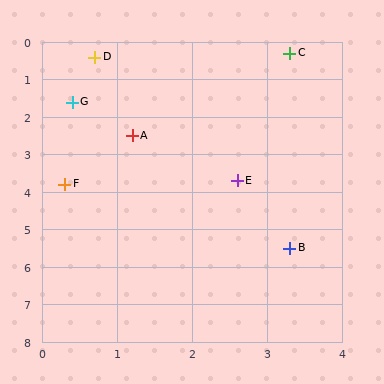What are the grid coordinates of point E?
Point E is at approximately (2.6, 3.7).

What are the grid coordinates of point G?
Point G is at approximately (0.4, 1.6).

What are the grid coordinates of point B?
Point B is at approximately (3.3, 5.5).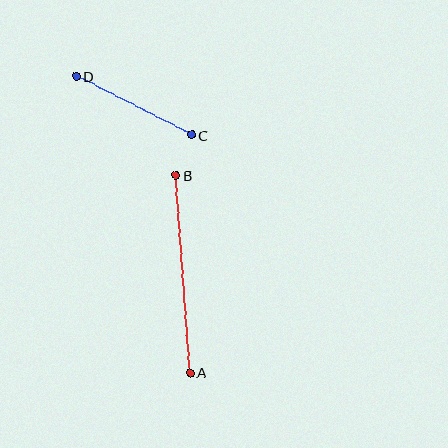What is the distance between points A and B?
The distance is approximately 198 pixels.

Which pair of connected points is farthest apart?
Points A and B are farthest apart.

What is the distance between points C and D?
The distance is approximately 129 pixels.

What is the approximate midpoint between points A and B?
The midpoint is at approximately (183, 274) pixels.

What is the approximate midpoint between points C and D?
The midpoint is at approximately (134, 106) pixels.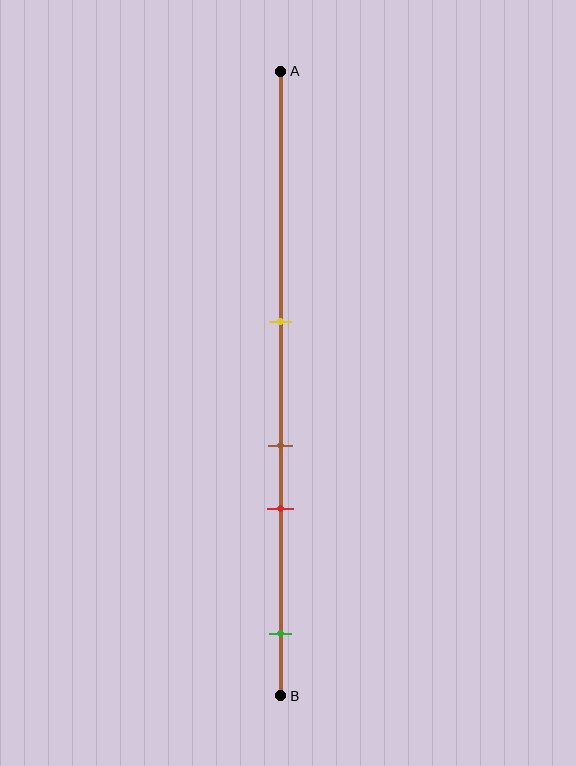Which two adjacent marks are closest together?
The brown and red marks are the closest adjacent pair.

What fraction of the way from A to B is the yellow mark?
The yellow mark is approximately 40% (0.4) of the way from A to B.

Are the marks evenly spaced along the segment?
No, the marks are not evenly spaced.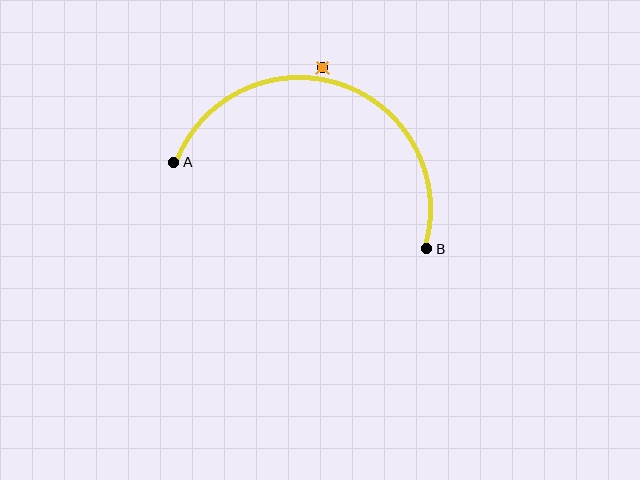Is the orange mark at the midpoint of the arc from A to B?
No — the orange mark does not lie on the arc at all. It sits slightly outside the curve.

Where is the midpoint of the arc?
The arc midpoint is the point on the curve farthest from the straight line joining A and B. It sits above that line.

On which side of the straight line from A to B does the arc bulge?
The arc bulges above the straight line connecting A and B.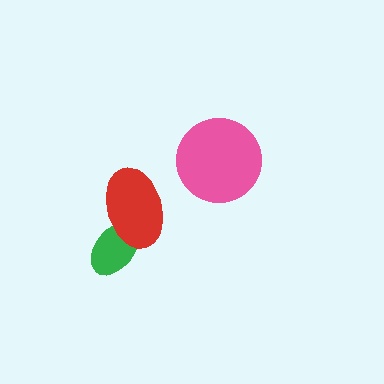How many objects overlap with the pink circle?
0 objects overlap with the pink circle.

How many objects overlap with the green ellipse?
1 object overlaps with the green ellipse.